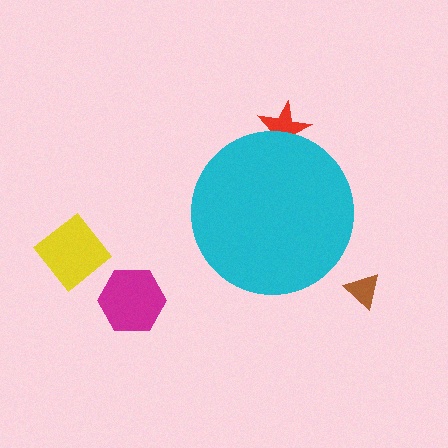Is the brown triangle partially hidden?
No, the brown triangle is fully visible.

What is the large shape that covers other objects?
A cyan circle.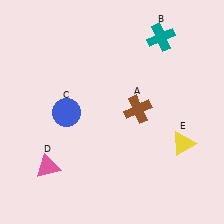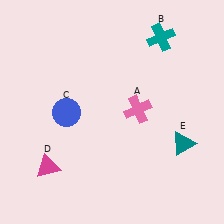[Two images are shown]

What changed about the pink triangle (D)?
In Image 1, D is pink. In Image 2, it changed to magenta.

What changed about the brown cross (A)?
In Image 1, A is brown. In Image 2, it changed to pink.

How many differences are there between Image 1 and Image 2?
There are 3 differences between the two images.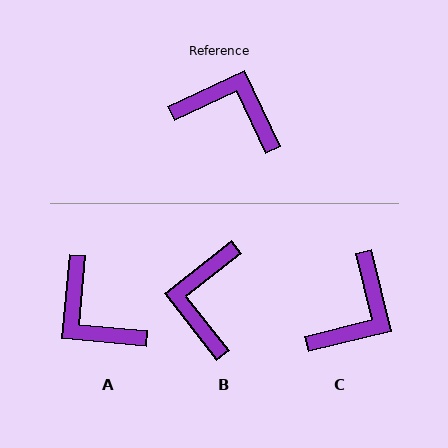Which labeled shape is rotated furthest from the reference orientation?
A, about 150 degrees away.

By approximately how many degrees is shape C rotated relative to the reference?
Approximately 101 degrees clockwise.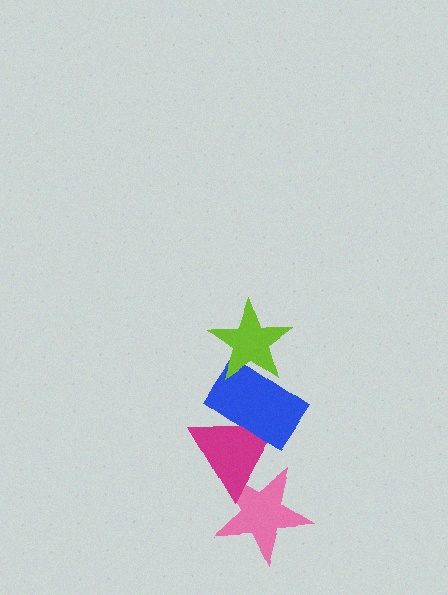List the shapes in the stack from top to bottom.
From top to bottom: the lime star, the blue rectangle, the magenta triangle, the pink star.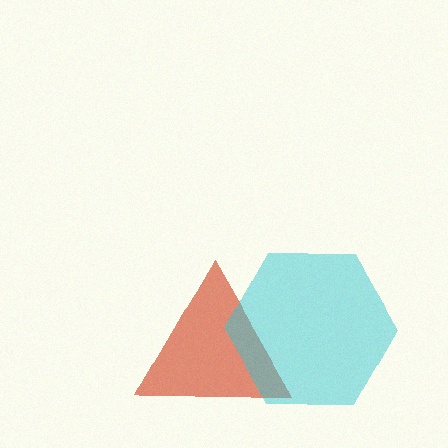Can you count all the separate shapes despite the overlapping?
Yes, there are 2 separate shapes.